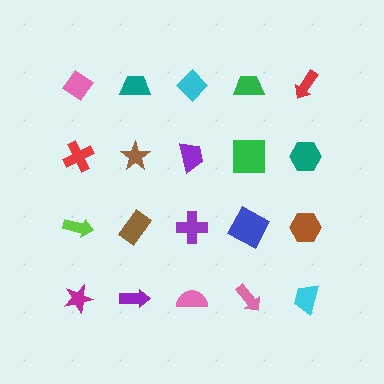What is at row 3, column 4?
A blue square.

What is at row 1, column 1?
A pink diamond.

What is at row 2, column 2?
A brown star.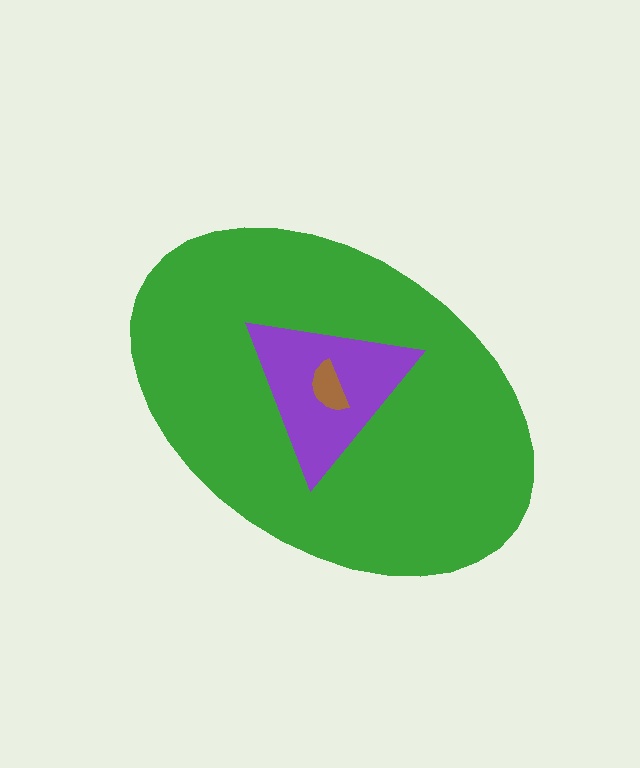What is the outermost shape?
The green ellipse.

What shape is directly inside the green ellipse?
The purple triangle.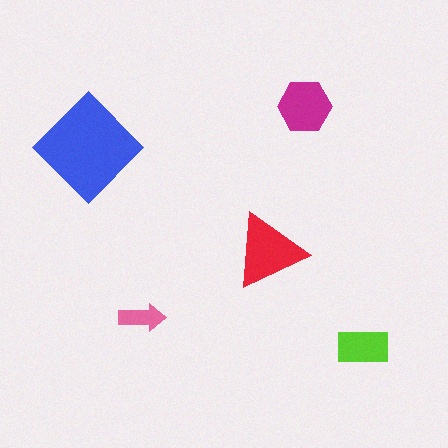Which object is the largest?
The blue diamond.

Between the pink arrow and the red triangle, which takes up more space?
The red triangle.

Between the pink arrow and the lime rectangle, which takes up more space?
The lime rectangle.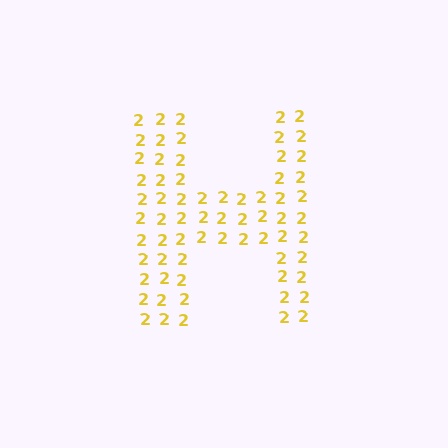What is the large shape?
The large shape is the letter H.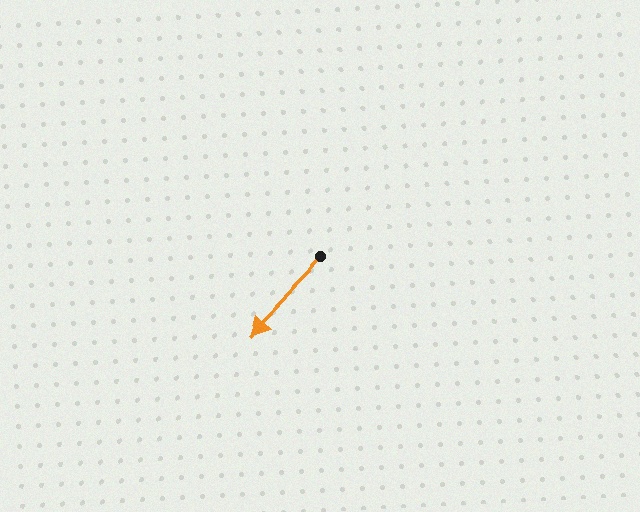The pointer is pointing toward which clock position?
Roughly 7 o'clock.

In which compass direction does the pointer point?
Southwest.